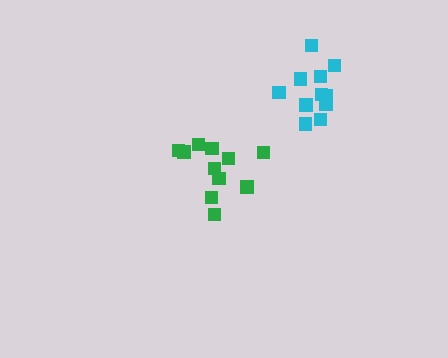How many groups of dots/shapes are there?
There are 2 groups.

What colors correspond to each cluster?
The clusters are colored: green, cyan.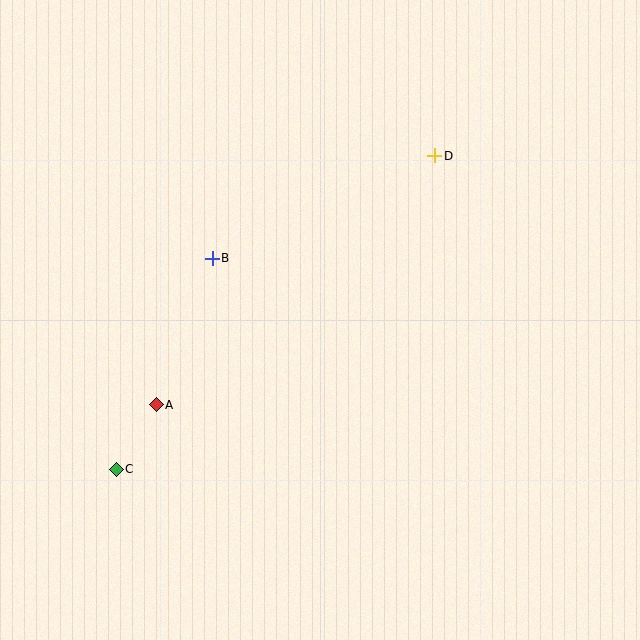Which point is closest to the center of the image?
Point B at (212, 258) is closest to the center.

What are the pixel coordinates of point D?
Point D is at (435, 156).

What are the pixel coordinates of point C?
Point C is at (116, 469).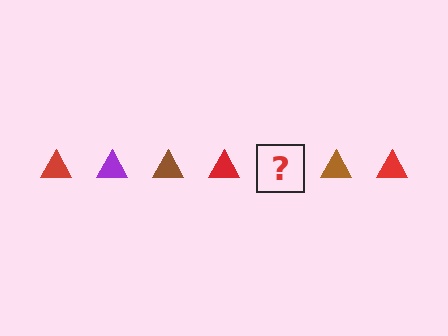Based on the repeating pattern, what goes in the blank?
The blank should be a purple triangle.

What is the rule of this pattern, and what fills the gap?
The rule is that the pattern cycles through red, purple, brown triangles. The gap should be filled with a purple triangle.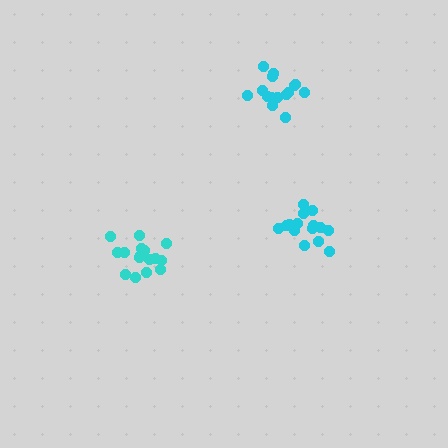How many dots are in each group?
Group 1: 16 dots, Group 2: 15 dots, Group 3: 15 dots (46 total).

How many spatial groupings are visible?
There are 3 spatial groupings.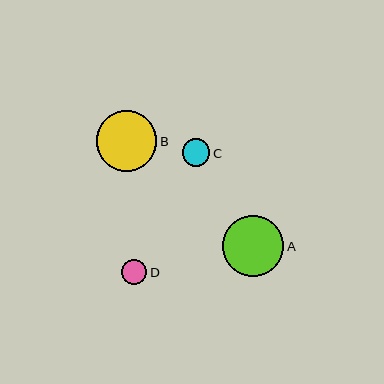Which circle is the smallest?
Circle D is the smallest with a size of approximately 25 pixels.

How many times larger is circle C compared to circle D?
Circle C is approximately 1.1 times the size of circle D.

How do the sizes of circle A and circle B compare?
Circle A and circle B are approximately the same size.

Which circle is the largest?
Circle A is the largest with a size of approximately 61 pixels.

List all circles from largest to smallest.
From largest to smallest: A, B, C, D.